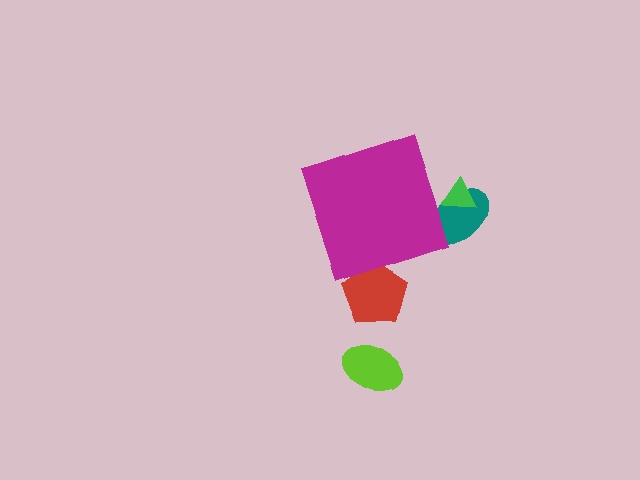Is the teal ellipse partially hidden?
Yes, the teal ellipse is partially hidden behind the magenta diamond.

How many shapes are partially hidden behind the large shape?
3 shapes are partially hidden.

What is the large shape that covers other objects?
A magenta diamond.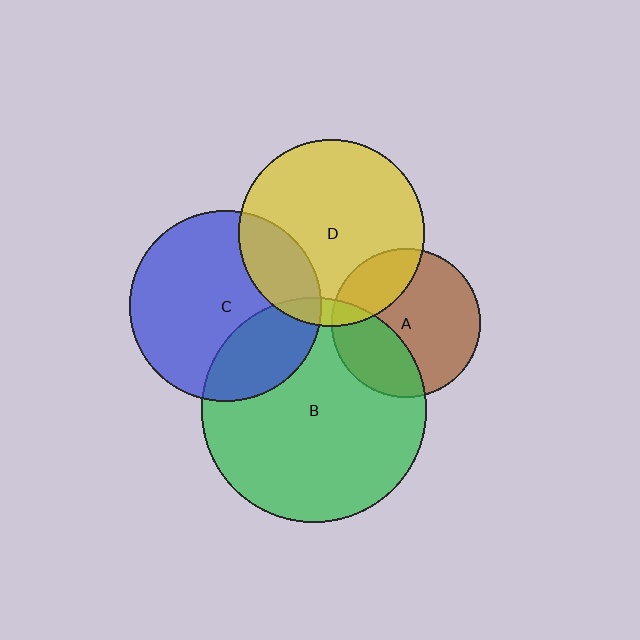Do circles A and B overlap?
Yes.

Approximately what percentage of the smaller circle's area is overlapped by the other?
Approximately 30%.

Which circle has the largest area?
Circle B (green).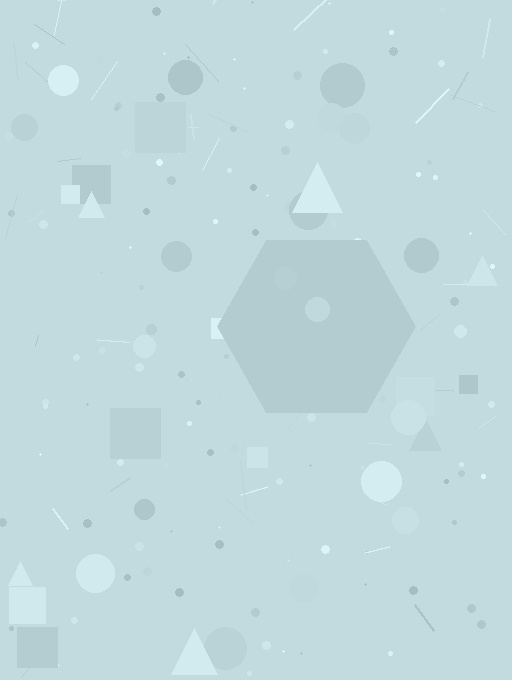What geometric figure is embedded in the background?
A hexagon is embedded in the background.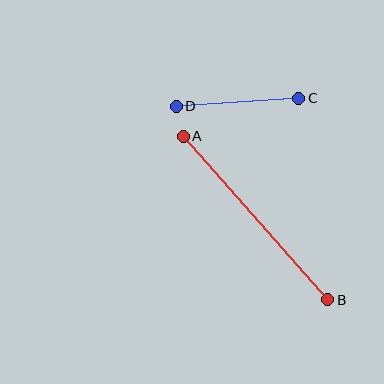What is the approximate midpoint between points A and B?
The midpoint is at approximately (256, 218) pixels.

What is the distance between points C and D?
The distance is approximately 123 pixels.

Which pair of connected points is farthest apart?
Points A and B are farthest apart.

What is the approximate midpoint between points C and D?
The midpoint is at approximately (238, 102) pixels.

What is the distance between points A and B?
The distance is approximately 218 pixels.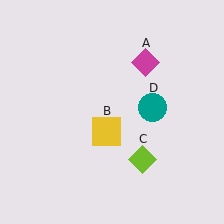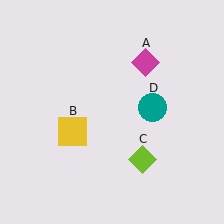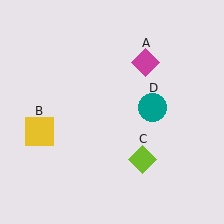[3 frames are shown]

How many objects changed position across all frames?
1 object changed position: yellow square (object B).